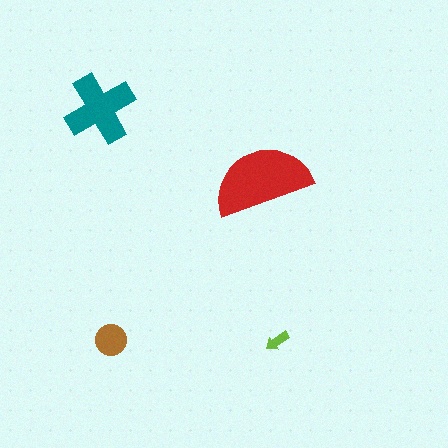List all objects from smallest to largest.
The lime arrow, the brown circle, the teal cross, the red semicircle.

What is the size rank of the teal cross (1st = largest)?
2nd.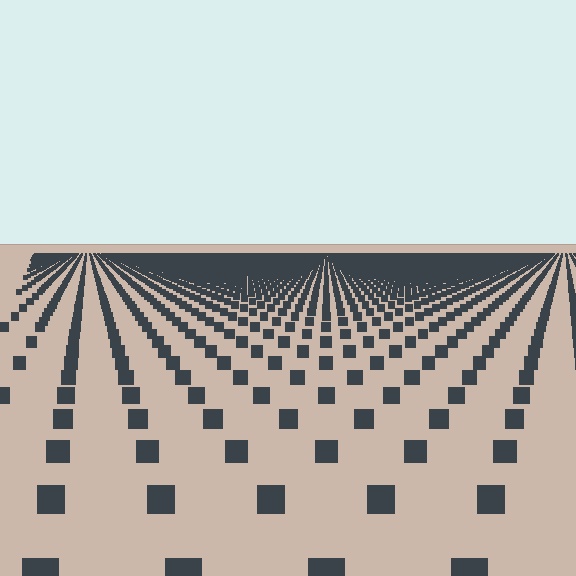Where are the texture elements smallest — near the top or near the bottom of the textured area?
Near the top.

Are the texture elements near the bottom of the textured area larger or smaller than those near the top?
Larger. Near the bottom, elements are closer to the viewer and appear at a bigger on-screen size.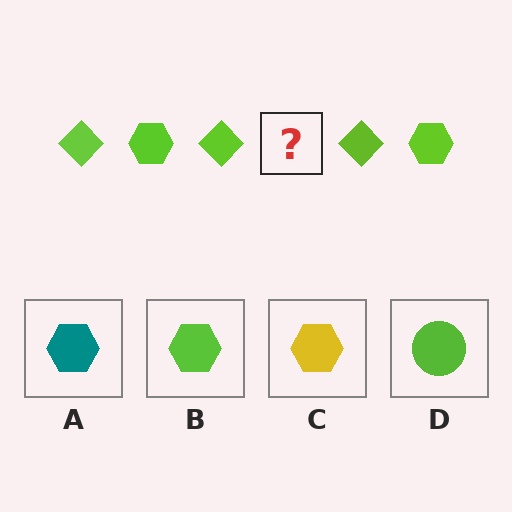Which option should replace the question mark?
Option B.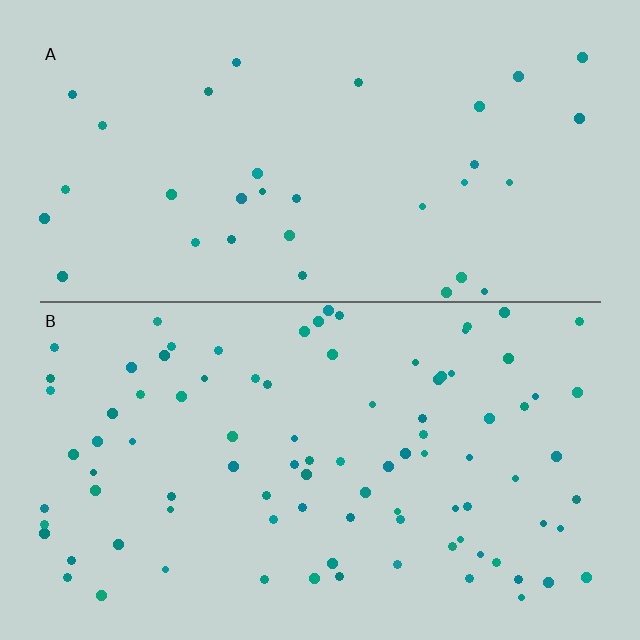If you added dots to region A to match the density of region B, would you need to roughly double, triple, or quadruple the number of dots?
Approximately triple.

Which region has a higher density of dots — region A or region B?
B (the bottom).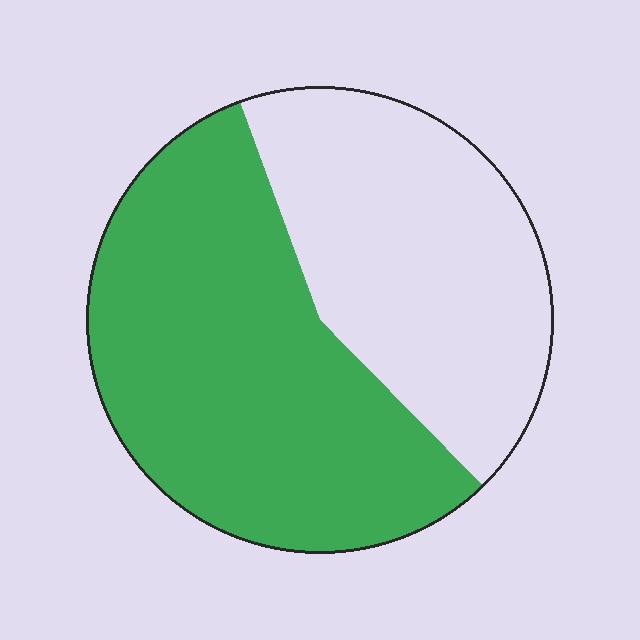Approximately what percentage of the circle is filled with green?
Approximately 55%.